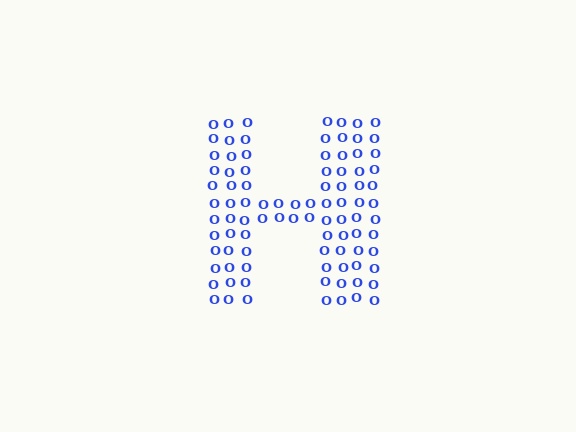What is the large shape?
The large shape is the letter H.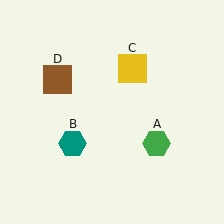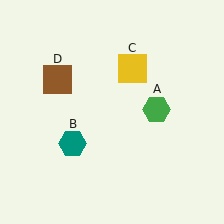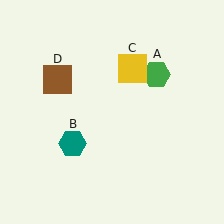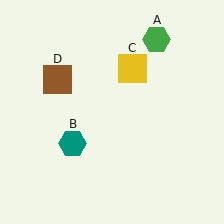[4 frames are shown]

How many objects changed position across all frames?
1 object changed position: green hexagon (object A).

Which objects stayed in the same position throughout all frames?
Teal hexagon (object B) and yellow square (object C) and brown square (object D) remained stationary.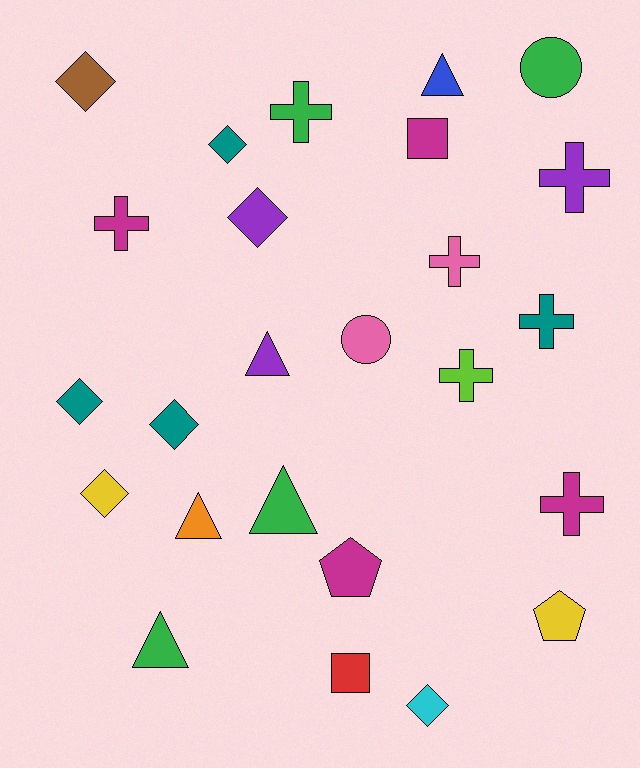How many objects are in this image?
There are 25 objects.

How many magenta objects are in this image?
There are 4 magenta objects.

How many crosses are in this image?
There are 7 crosses.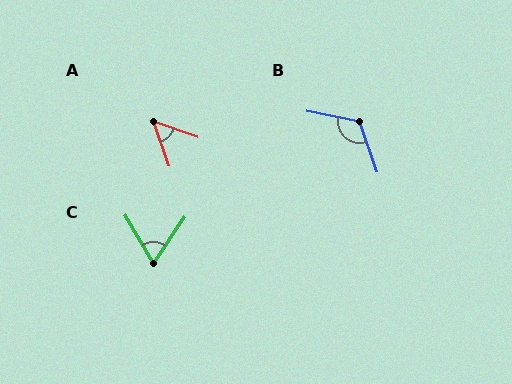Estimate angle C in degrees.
Approximately 65 degrees.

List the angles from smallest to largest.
A (53°), C (65°), B (121°).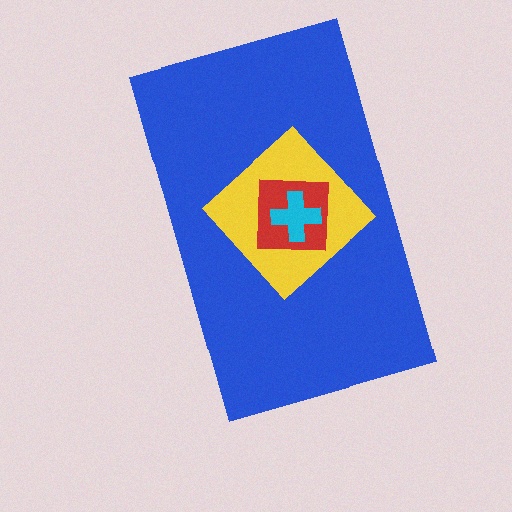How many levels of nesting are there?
4.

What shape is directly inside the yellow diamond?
The red square.